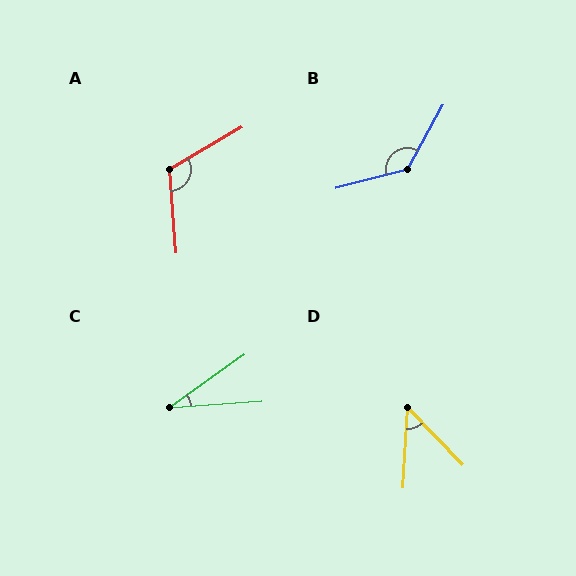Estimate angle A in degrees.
Approximately 116 degrees.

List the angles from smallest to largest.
C (31°), D (47°), A (116°), B (134°).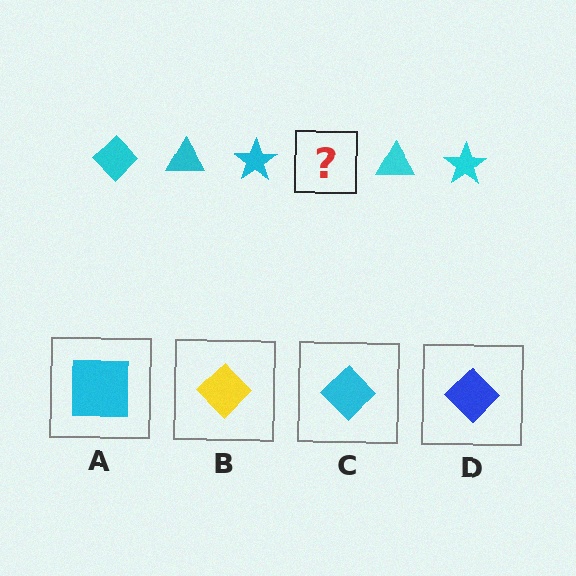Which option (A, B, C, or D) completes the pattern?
C.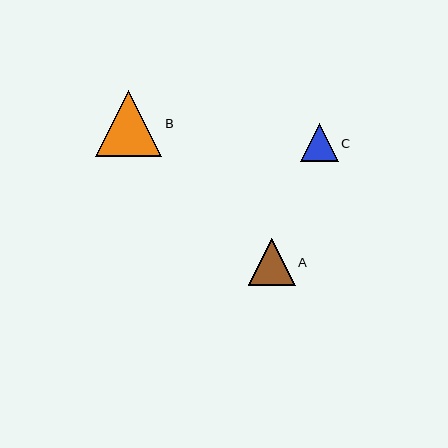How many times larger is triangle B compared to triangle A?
Triangle B is approximately 1.4 times the size of triangle A.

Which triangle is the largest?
Triangle B is the largest with a size of approximately 67 pixels.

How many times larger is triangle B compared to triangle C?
Triangle B is approximately 1.7 times the size of triangle C.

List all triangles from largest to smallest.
From largest to smallest: B, A, C.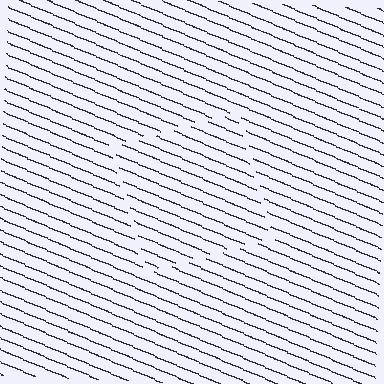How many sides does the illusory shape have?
4 sides — the line-ends trace a square.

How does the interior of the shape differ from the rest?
The interior of the shape contains the same grating, shifted by half a period — the contour is defined by the phase discontinuity where line-ends from the inner and outer gratings abut.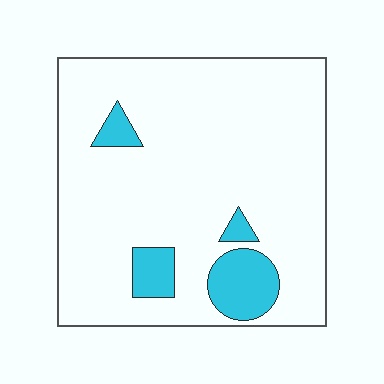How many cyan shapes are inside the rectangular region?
4.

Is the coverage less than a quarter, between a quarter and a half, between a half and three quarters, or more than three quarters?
Less than a quarter.